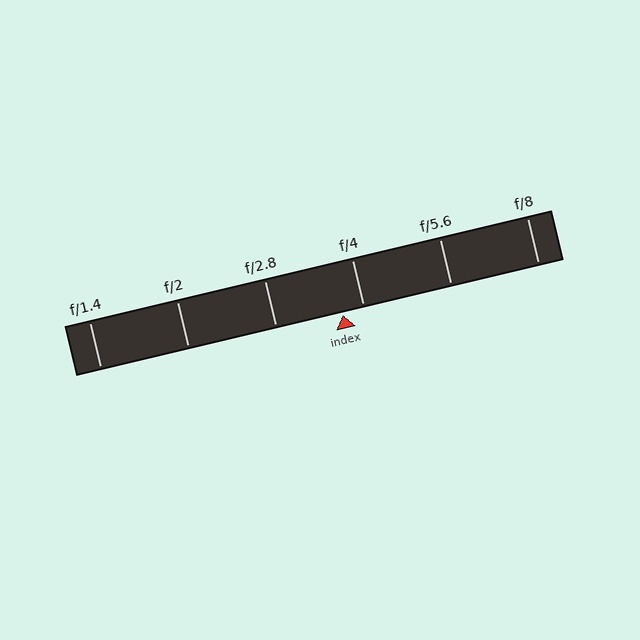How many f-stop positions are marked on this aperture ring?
There are 6 f-stop positions marked.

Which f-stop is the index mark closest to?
The index mark is closest to f/4.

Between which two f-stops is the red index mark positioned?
The index mark is between f/2.8 and f/4.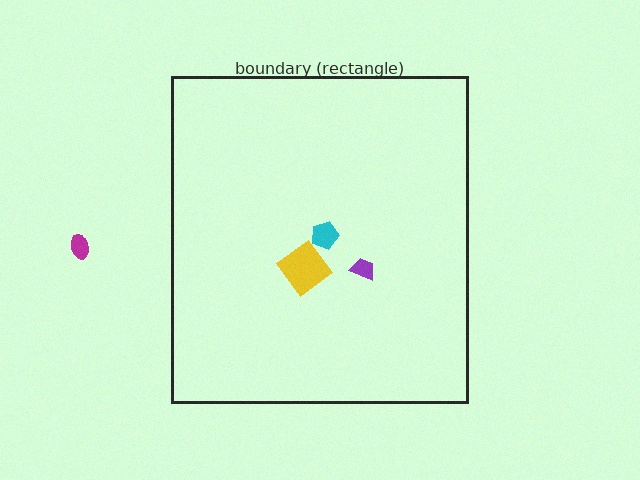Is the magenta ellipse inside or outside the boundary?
Outside.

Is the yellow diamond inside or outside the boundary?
Inside.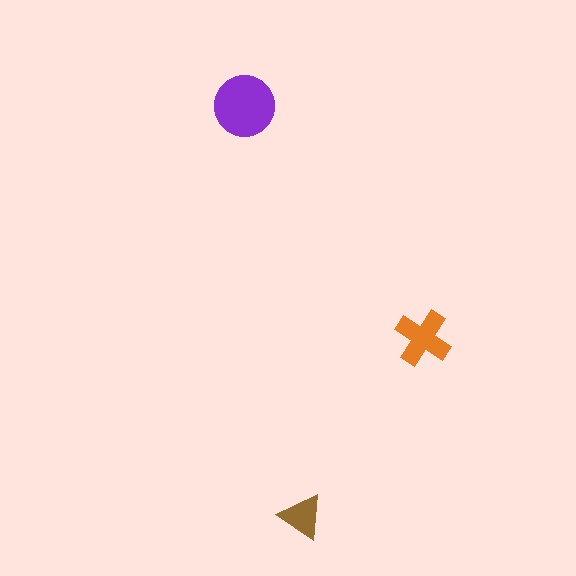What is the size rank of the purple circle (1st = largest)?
1st.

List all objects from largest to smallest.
The purple circle, the orange cross, the brown triangle.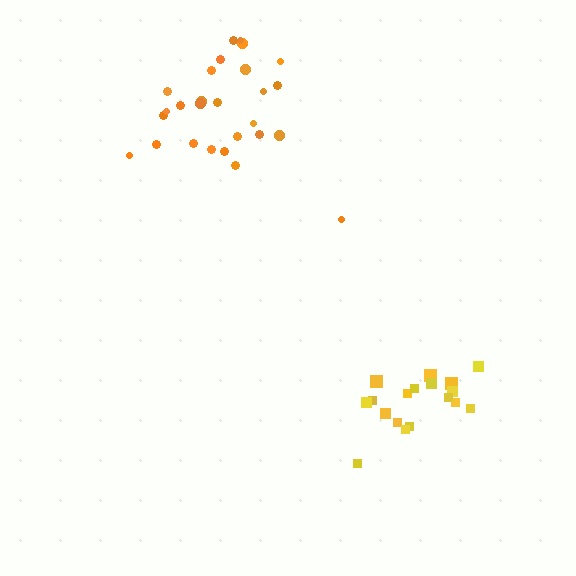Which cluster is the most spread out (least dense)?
Orange.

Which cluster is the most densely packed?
Yellow.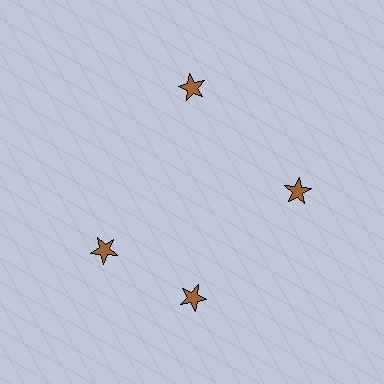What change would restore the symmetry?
The symmetry would be restored by rotating it back into even spacing with its neighbors so that all 4 stars sit at equal angles and equal distance from the center.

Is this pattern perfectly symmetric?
No. The 4 brown stars are arranged in a ring, but one element near the 9 o'clock position is rotated out of alignment along the ring, breaking the 4-fold rotational symmetry.